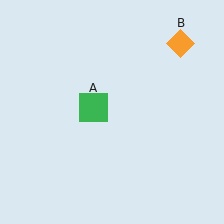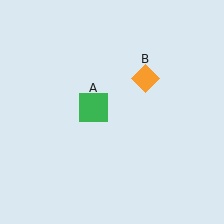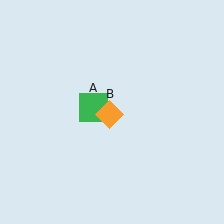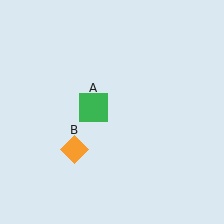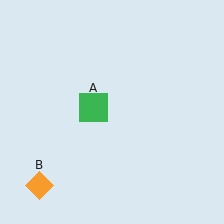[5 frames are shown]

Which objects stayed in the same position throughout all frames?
Green square (object A) remained stationary.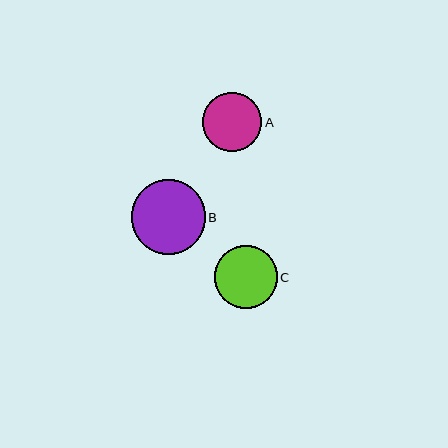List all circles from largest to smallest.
From largest to smallest: B, C, A.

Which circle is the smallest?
Circle A is the smallest with a size of approximately 59 pixels.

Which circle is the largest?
Circle B is the largest with a size of approximately 74 pixels.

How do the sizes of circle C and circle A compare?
Circle C and circle A are approximately the same size.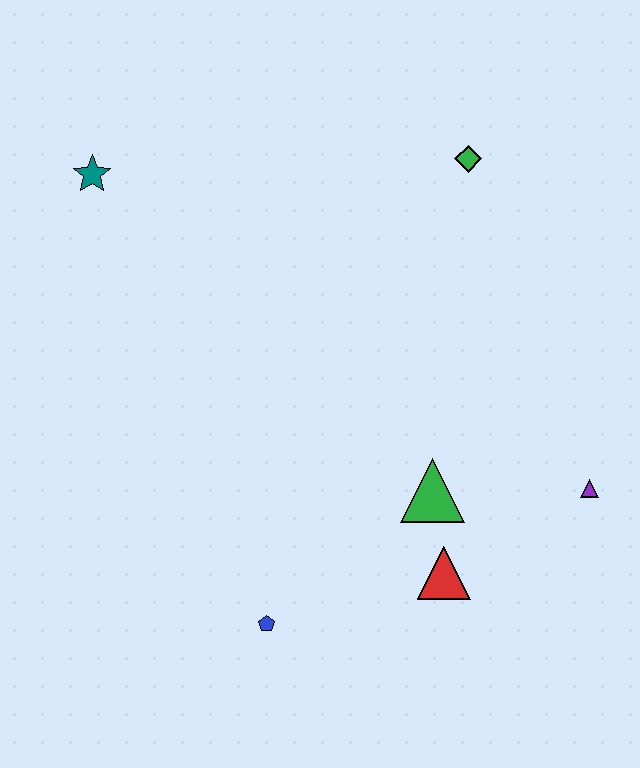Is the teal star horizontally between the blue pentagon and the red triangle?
No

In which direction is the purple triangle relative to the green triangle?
The purple triangle is to the right of the green triangle.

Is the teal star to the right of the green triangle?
No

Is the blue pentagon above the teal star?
No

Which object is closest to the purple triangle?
The green triangle is closest to the purple triangle.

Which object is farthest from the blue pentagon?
The green diamond is farthest from the blue pentagon.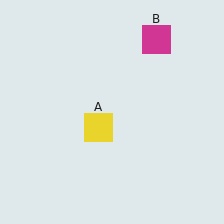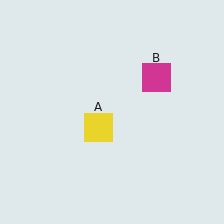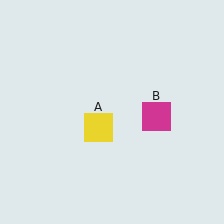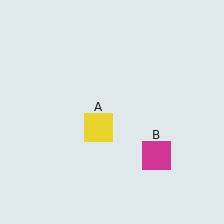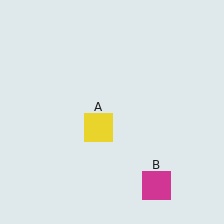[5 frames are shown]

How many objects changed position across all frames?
1 object changed position: magenta square (object B).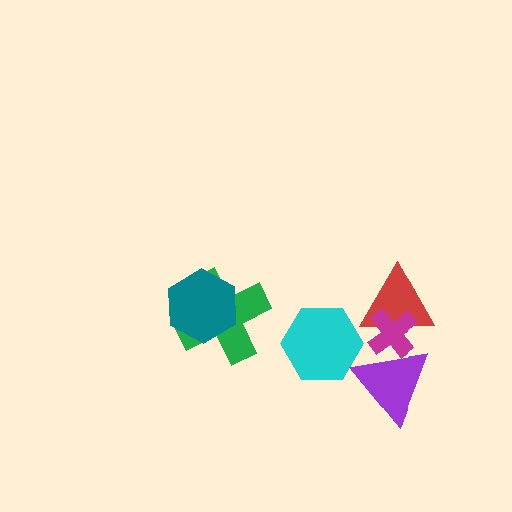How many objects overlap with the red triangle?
2 objects overlap with the red triangle.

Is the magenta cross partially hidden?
Yes, it is partially covered by another shape.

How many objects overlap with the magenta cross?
2 objects overlap with the magenta cross.